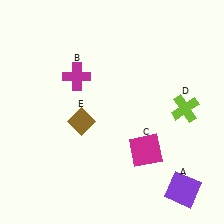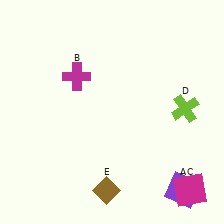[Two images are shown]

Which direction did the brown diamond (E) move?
The brown diamond (E) moved down.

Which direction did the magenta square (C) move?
The magenta square (C) moved right.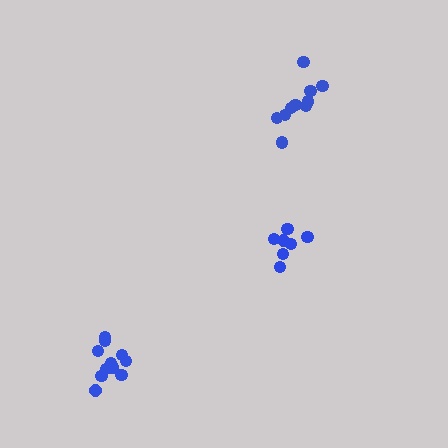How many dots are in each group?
Group 1: 10 dots, Group 2: 12 dots, Group 3: 7 dots (29 total).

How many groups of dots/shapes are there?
There are 3 groups.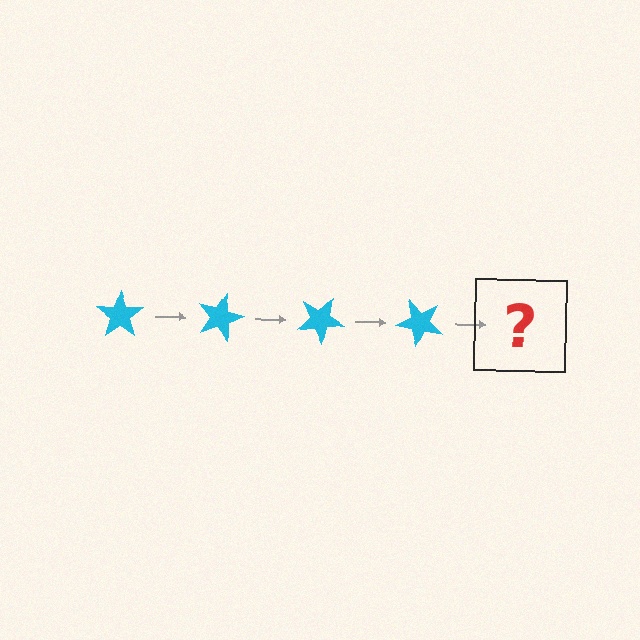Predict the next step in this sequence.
The next step is a cyan star rotated 60 degrees.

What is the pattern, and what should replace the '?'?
The pattern is that the star rotates 15 degrees each step. The '?' should be a cyan star rotated 60 degrees.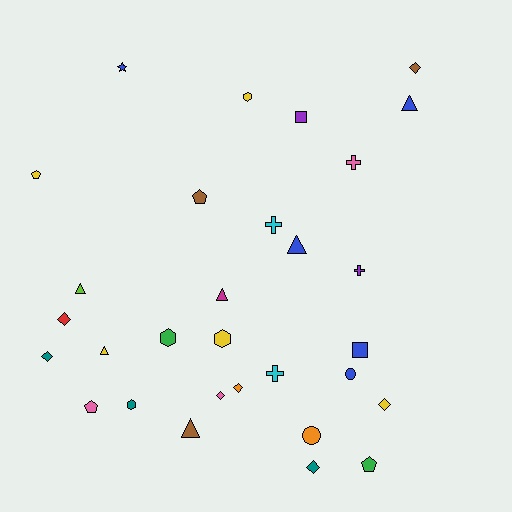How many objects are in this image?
There are 30 objects.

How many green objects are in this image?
There are 2 green objects.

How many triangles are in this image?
There are 6 triangles.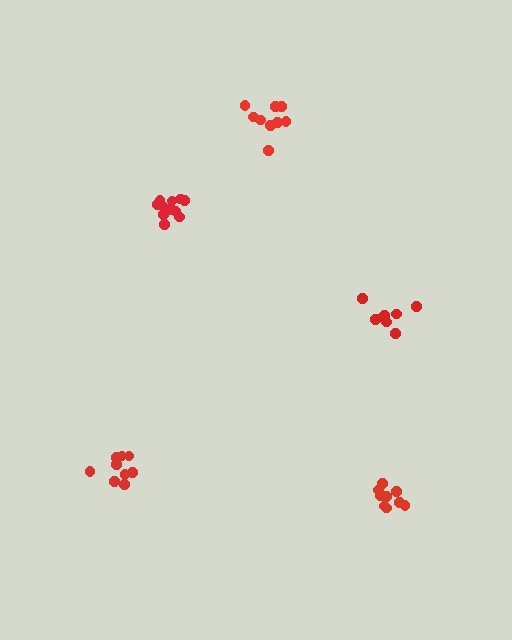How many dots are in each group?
Group 1: 9 dots, Group 2: 13 dots, Group 3: 9 dots, Group 4: 9 dots, Group 5: 8 dots (48 total).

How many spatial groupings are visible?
There are 5 spatial groupings.